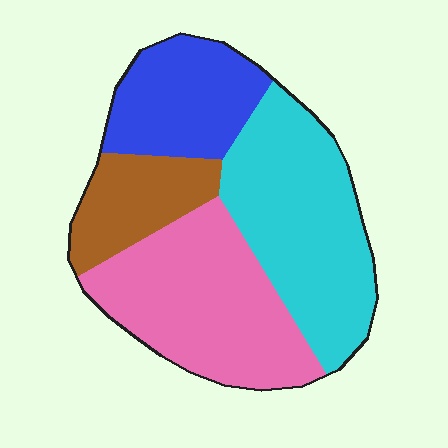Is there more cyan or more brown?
Cyan.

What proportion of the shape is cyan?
Cyan takes up about one third (1/3) of the shape.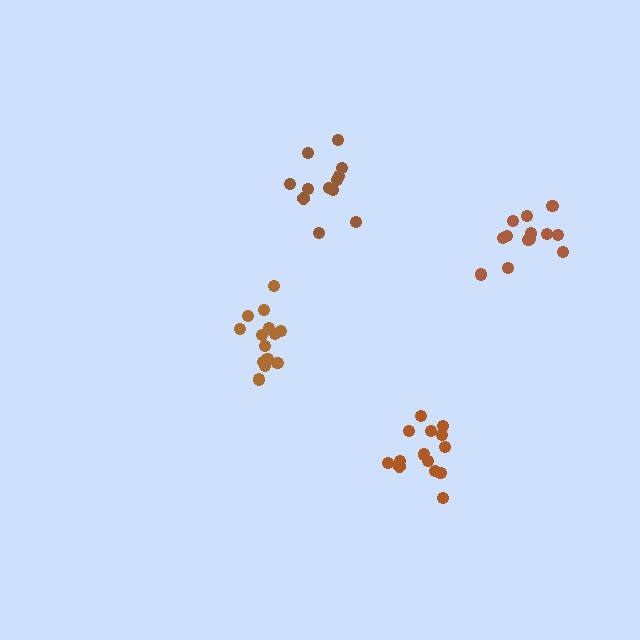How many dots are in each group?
Group 1: 14 dots, Group 2: 14 dots, Group 3: 12 dots, Group 4: 13 dots (53 total).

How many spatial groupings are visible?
There are 4 spatial groupings.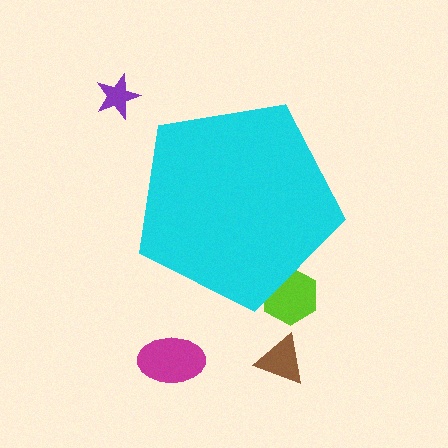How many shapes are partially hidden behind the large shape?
1 shape is partially hidden.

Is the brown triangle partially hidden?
No, the brown triangle is fully visible.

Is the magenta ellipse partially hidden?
No, the magenta ellipse is fully visible.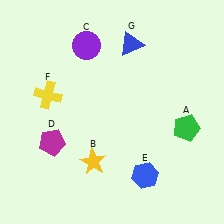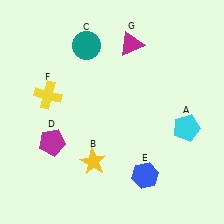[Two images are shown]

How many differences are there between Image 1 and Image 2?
There are 3 differences between the two images.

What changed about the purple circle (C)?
In Image 1, C is purple. In Image 2, it changed to teal.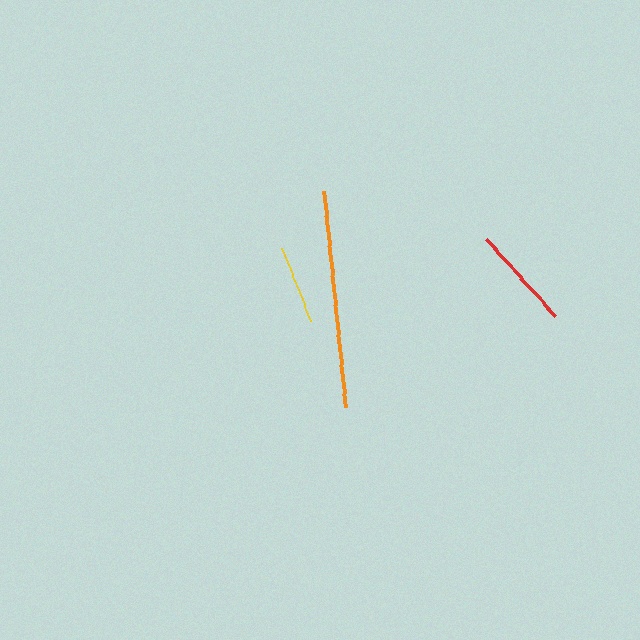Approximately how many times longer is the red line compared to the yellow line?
The red line is approximately 1.3 times the length of the yellow line.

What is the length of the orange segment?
The orange segment is approximately 217 pixels long.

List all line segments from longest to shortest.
From longest to shortest: orange, red, yellow.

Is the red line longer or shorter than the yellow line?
The red line is longer than the yellow line.